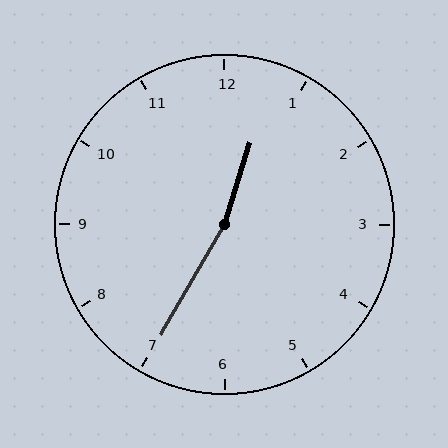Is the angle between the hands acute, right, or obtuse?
It is obtuse.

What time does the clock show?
12:35.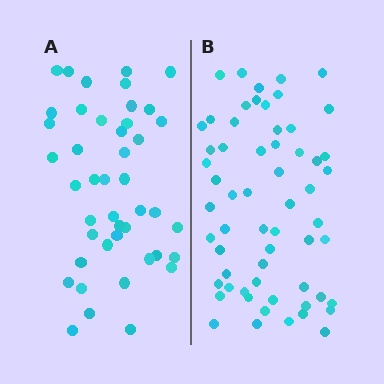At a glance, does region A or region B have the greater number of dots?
Region B (the right region) has more dots.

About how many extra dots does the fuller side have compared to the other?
Region B has approximately 15 more dots than region A.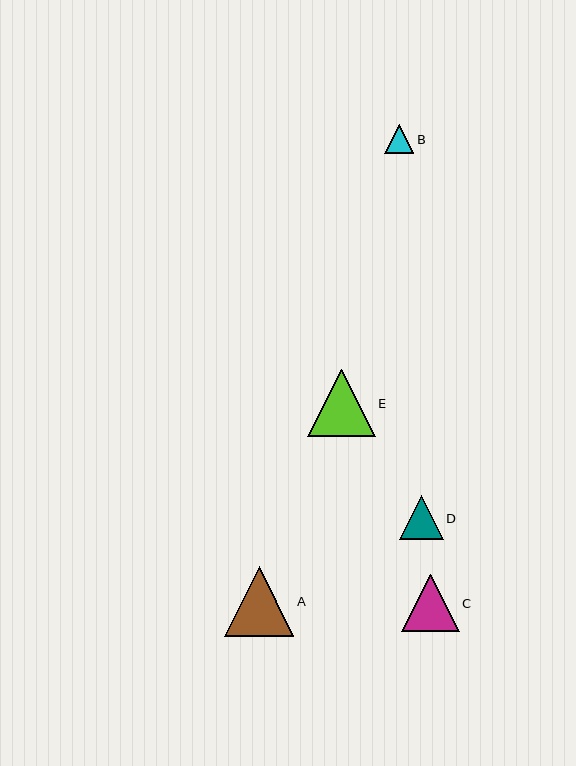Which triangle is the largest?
Triangle A is the largest with a size of approximately 70 pixels.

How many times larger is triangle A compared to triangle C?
Triangle A is approximately 1.2 times the size of triangle C.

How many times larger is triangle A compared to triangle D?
Triangle A is approximately 1.6 times the size of triangle D.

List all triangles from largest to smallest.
From largest to smallest: A, E, C, D, B.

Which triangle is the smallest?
Triangle B is the smallest with a size of approximately 29 pixels.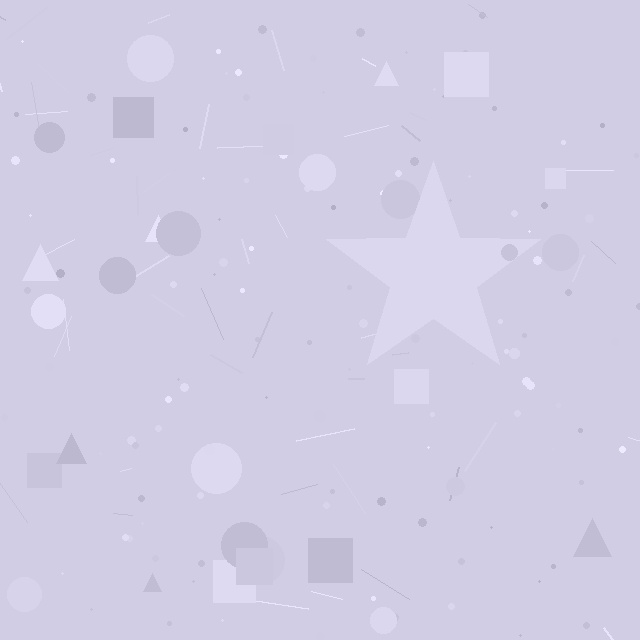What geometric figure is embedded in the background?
A star is embedded in the background.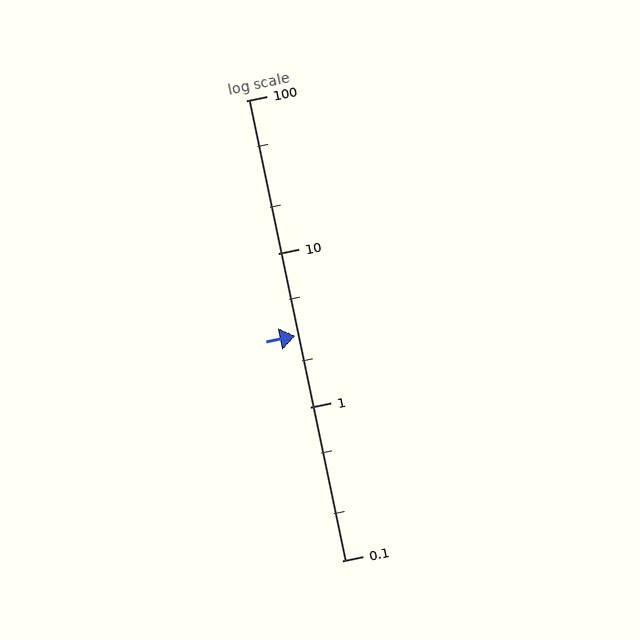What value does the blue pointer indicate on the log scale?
The pointer indicates approximately 2.9.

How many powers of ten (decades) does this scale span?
The scale spans 3 decades, from 0.1 to 100.